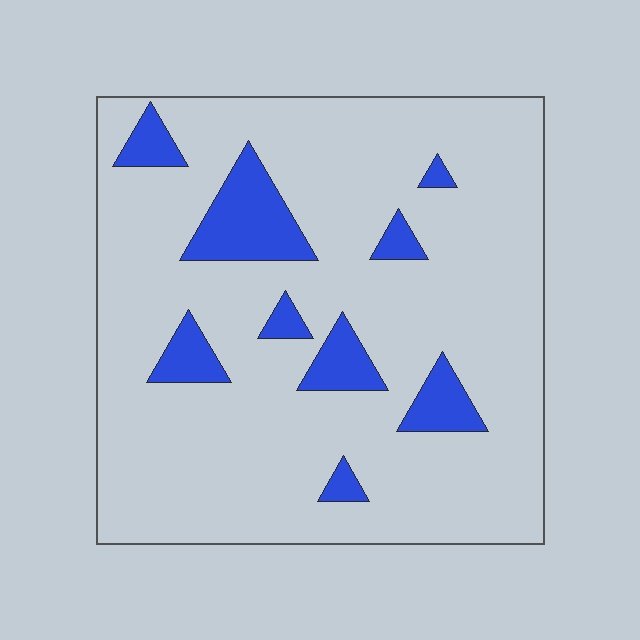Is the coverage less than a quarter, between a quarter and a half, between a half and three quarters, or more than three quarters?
Less than a quarter.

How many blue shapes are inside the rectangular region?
9.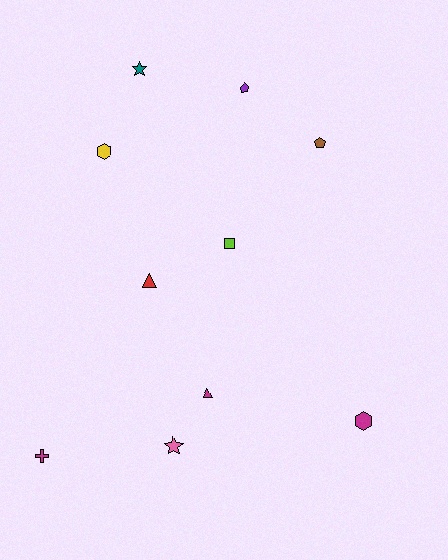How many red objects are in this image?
There is 1 red object.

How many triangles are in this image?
There are 2 triangles.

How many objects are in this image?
There are 10 objects.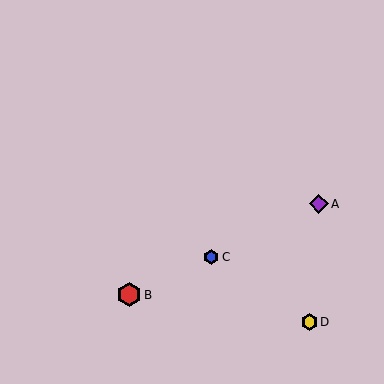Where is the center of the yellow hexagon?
The center of the yellow hexagon is at (309, 322).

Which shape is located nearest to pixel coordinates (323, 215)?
The purple diamond (labeled A) at (319, 204) is nearest to that location.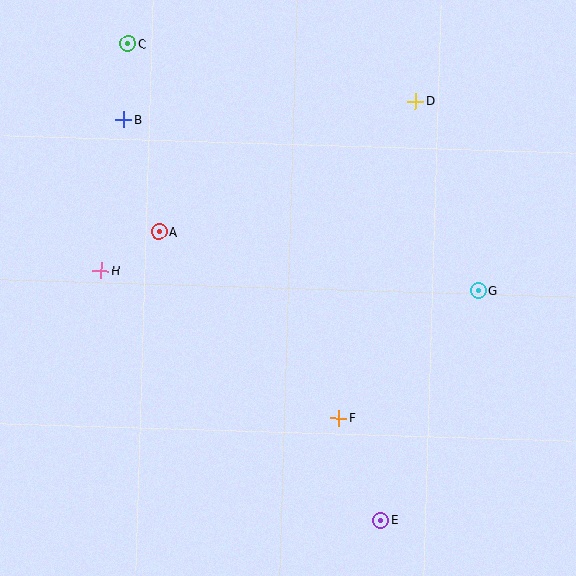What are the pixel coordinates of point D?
Point D is at (415, 101).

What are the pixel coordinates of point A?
Point A is at (159, 232).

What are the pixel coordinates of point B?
Point B is at (124, 120).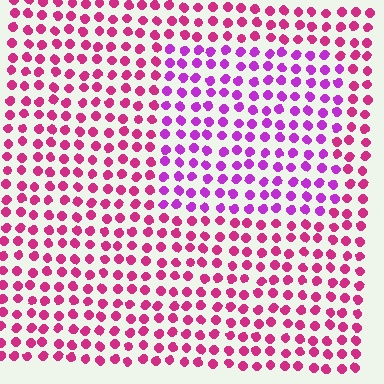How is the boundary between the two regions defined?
The boundary is defined purely by a slight shift in hue (about 35 degrees). Spacing, size, and orientation are identical on both sides.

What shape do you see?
I see a rectangle.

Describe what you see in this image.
The image is filled with small magenta elements in a uniform arrangement. A rectangle-shaped region is visible where the elements are tinted to a slightly different hue, forming a subtle color boundary.